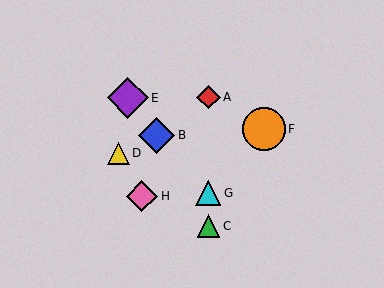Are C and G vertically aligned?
Yes, both are at x≈208.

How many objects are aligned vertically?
3 objects (A, C, G) are aligned vertically.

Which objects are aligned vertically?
Objects A, C, G are aligned vertically.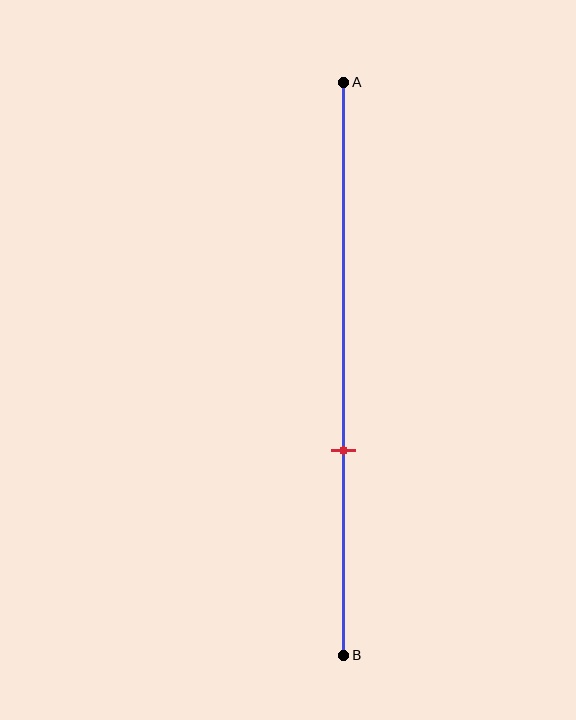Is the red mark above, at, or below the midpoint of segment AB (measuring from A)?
The red mark is below the midpoint of segment AB.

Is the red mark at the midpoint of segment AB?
No, the mark is at about 65% from A, not at the 50% midpoint.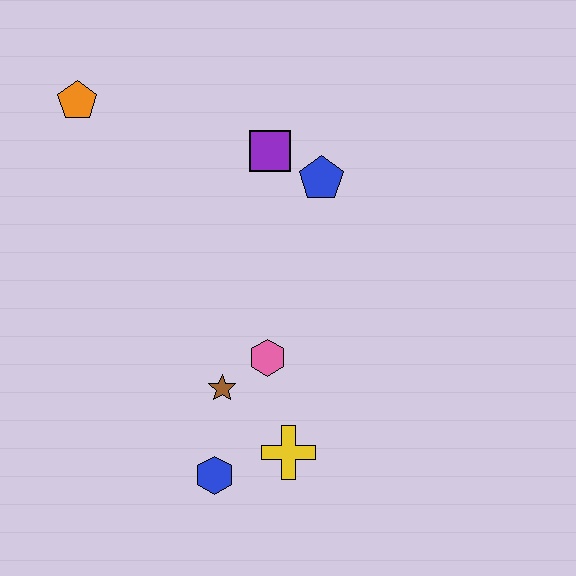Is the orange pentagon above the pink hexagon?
Yes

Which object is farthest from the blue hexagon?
The orange pentagon is farthest from the blue hexagon.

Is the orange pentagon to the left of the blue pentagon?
Yes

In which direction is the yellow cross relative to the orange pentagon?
The yellow cross is below the orange pentagon.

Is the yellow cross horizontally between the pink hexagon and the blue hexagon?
No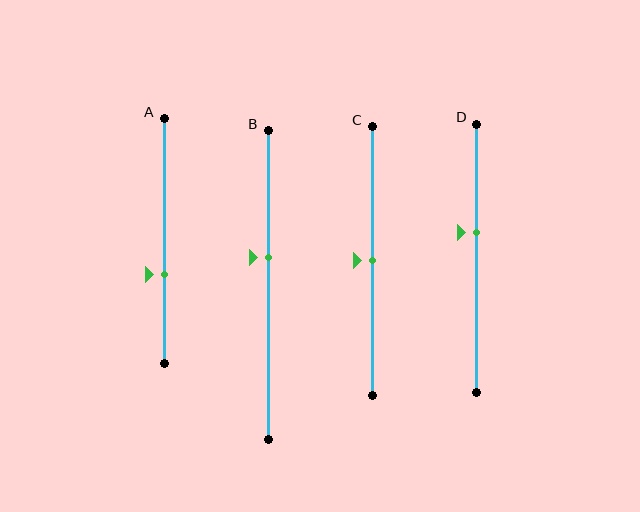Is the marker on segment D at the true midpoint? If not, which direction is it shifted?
No, the marker on segment D is shifted upward by about 10% of the segment length.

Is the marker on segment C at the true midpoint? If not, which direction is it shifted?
Yes, the marker on segment C is at the true midpoint.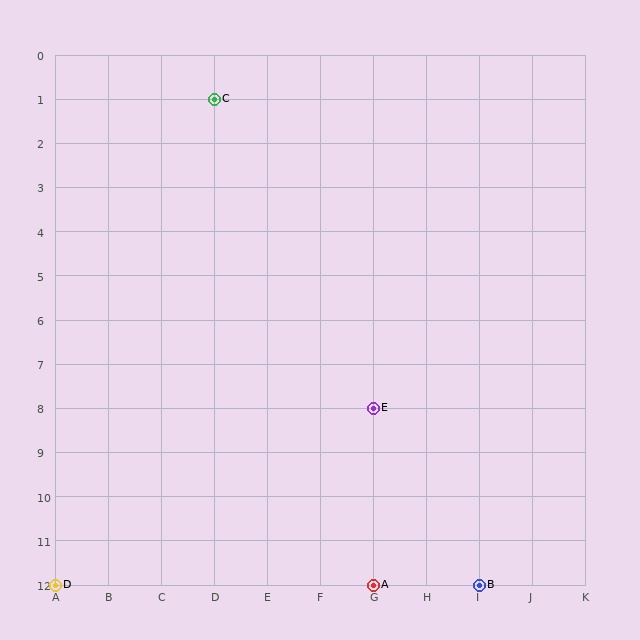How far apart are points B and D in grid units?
Points B and D are 8 columns apart.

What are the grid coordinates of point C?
Point C is at grid coordinates (D, 1).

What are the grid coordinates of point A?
Point A is at grid coordinates (G, 12).